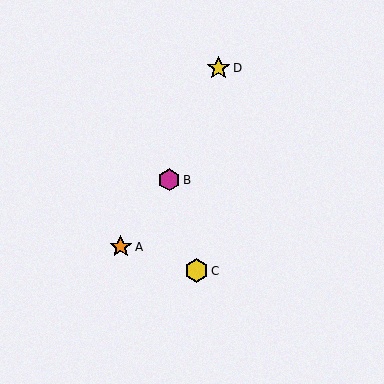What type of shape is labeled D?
Shape D is a yellow star.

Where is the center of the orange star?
The center of the orange star is at (121, 247).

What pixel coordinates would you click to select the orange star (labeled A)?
Click at (121, 247) to select the orange star A.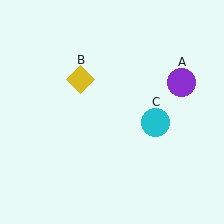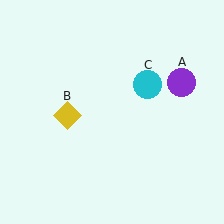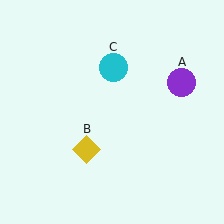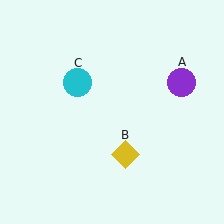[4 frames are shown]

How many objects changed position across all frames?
2 objects changed position: yellow diamond (object B), cyan circle (object C).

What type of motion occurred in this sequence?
The yellow diamond (object B), cyan circle (object C) rotated counterclockwise around the center of the scene.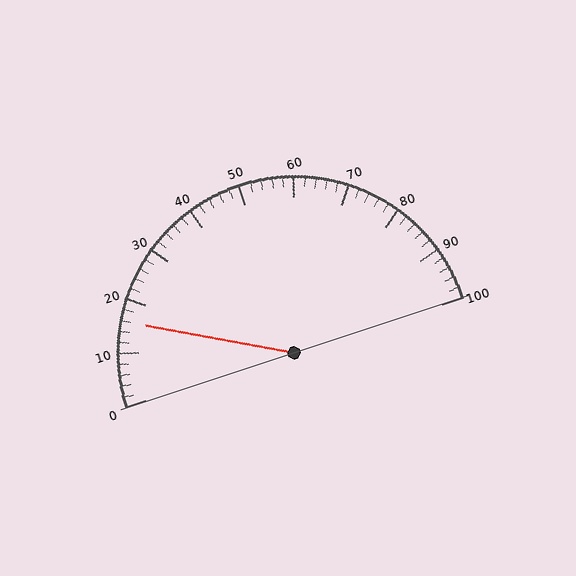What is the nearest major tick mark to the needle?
The nearest major tick mark is 20.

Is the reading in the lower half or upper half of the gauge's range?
The reading is in the lower half of the range (0 to 100).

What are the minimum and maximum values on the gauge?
The gauge ranges from 0 to 100.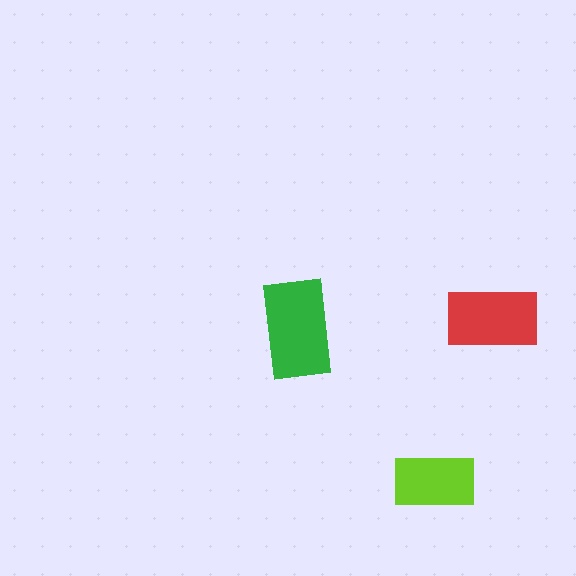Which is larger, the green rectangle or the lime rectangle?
The green one.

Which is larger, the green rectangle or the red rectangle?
The green one.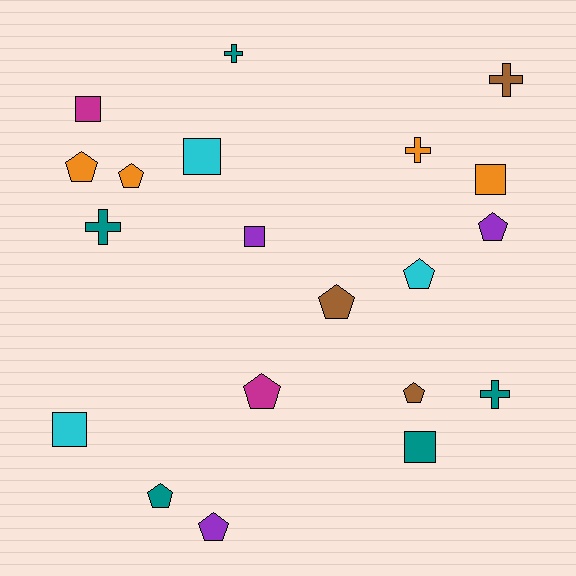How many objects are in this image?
There are 20 objects.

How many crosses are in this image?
There are 5 crosses.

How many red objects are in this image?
There are no red objects.